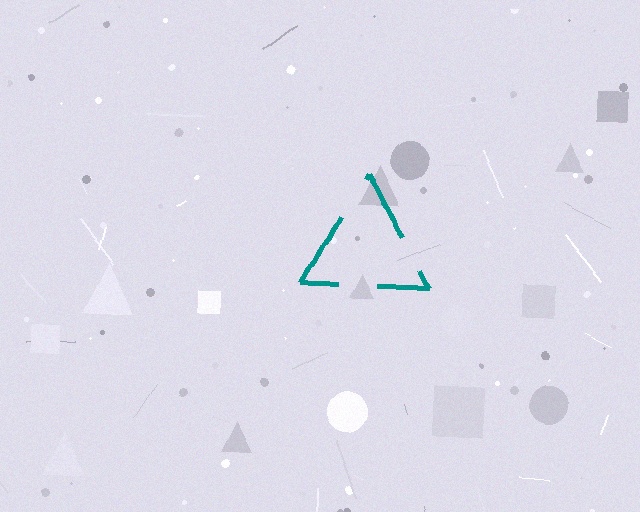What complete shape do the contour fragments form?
The contour fragments form a triangle.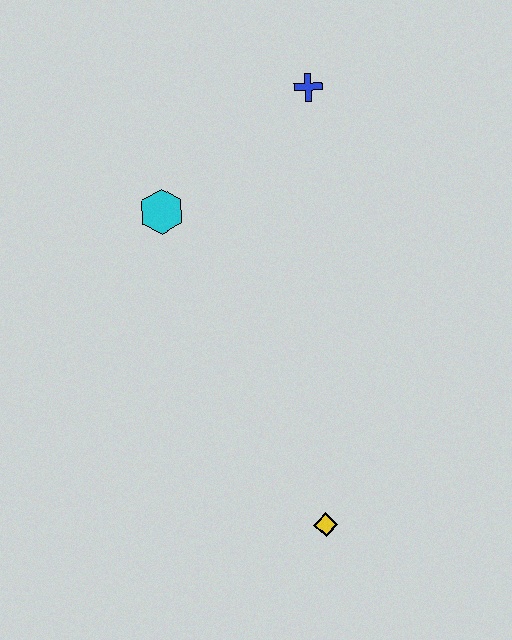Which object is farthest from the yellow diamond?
The blue cross is farthest from the yellow diamond.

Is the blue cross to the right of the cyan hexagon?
Yes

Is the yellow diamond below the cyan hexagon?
Yes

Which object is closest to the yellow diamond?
The cyan hexagon is closest to the yellow diamond.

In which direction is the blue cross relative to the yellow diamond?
The blue cross is above the yellow diamond.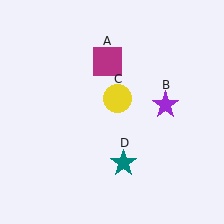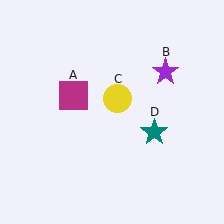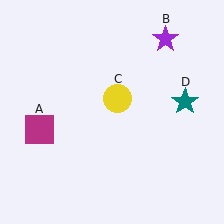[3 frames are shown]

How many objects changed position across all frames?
3 objects changed position: magenta square (object A), purple star (object B), teal star (object D).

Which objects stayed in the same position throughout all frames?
Yellow circle (object C) remained stationary.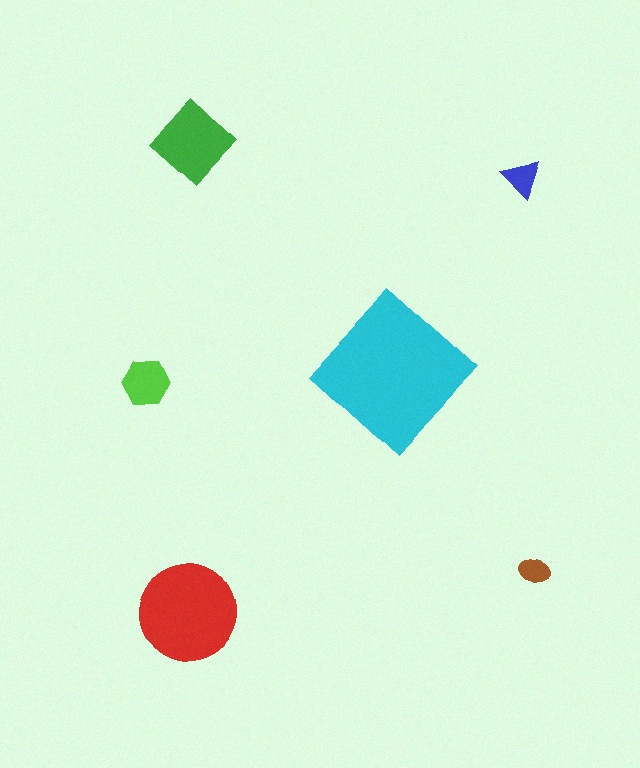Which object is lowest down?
The red circle is bottommost.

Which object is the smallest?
The brown ellipse.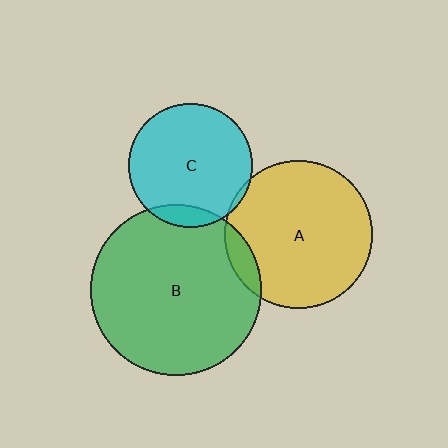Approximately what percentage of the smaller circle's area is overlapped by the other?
Approximately 5%.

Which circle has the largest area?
Circle B (green).